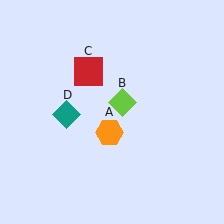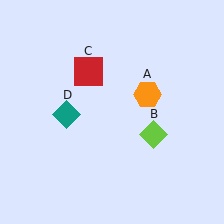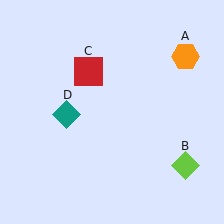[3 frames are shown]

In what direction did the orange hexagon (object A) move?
The orange hexagon (object A) moved up and to the right.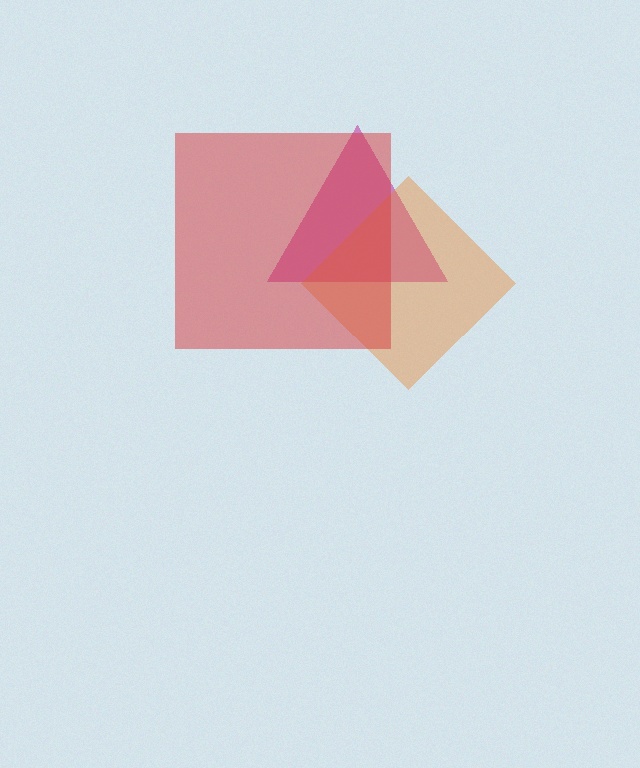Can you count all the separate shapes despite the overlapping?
Yes, there are 3 separate shapes.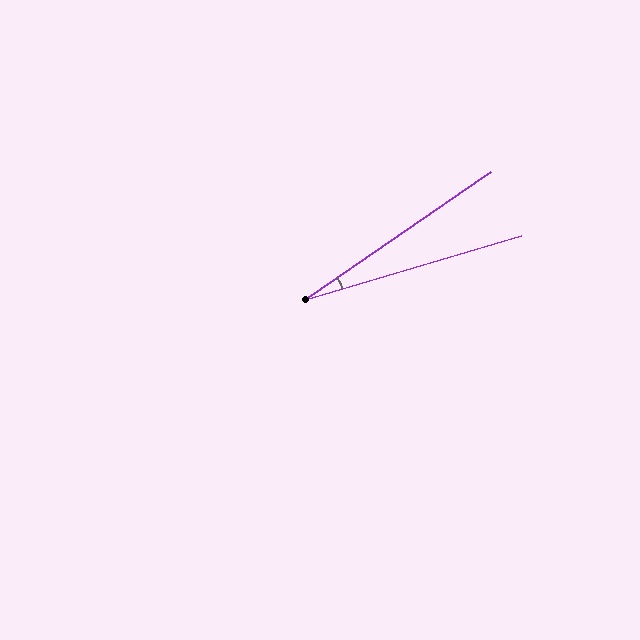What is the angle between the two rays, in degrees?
Approximately 18 degrees.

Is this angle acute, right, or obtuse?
It is acute.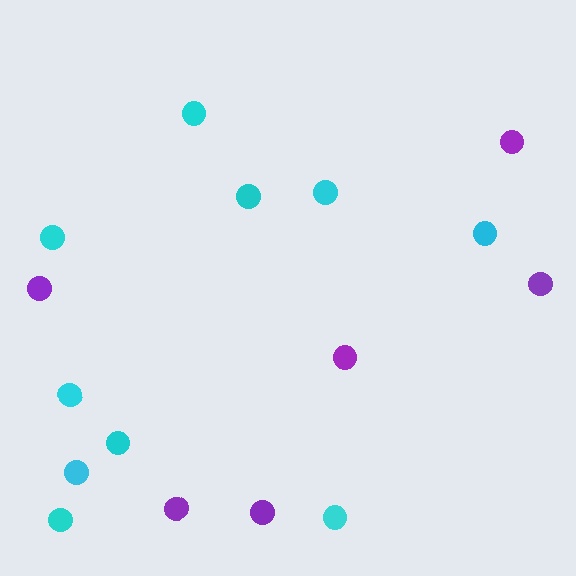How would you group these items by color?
There are 2 groups: one group of cyan circles (10) and one group of purple circles (6).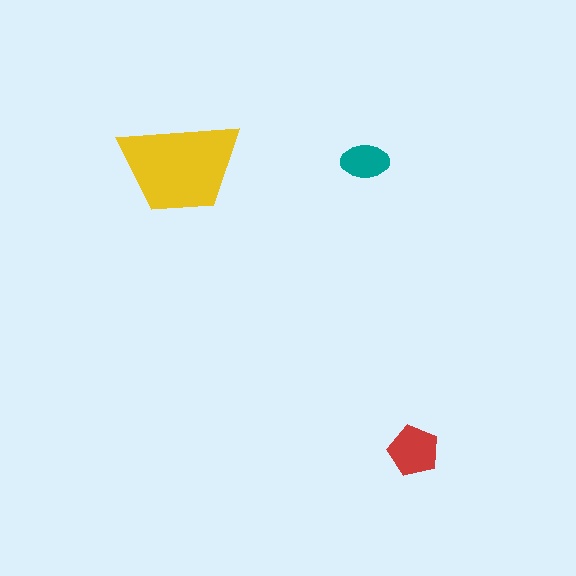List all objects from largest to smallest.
The yellow trapezoid, the red pentagon, the teal ellipse.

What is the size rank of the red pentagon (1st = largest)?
2nd.